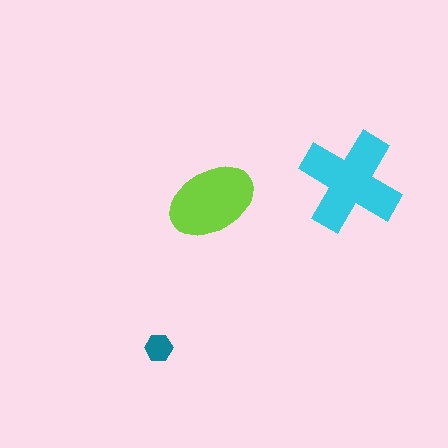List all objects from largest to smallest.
The cyan cross, the lime ellipse, the teal hexagon.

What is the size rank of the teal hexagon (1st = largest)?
3rd.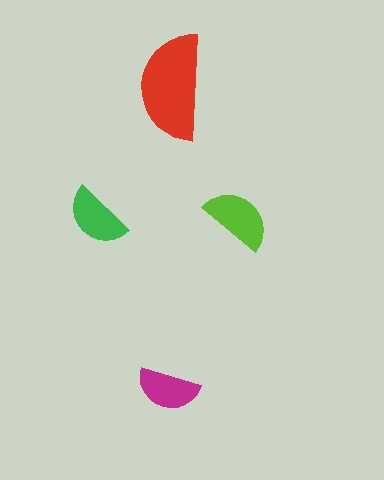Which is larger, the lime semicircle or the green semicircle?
The lime one.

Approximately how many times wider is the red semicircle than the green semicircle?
About 1.5 times wider.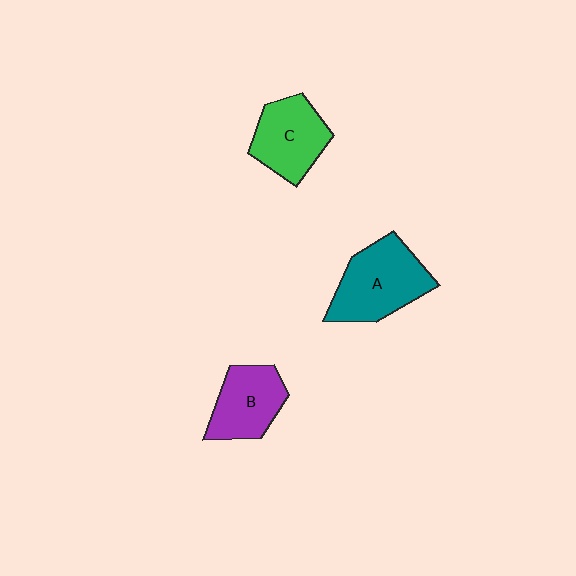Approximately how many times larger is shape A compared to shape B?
Approximately 1.3 times.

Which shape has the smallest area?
Shape B (purple).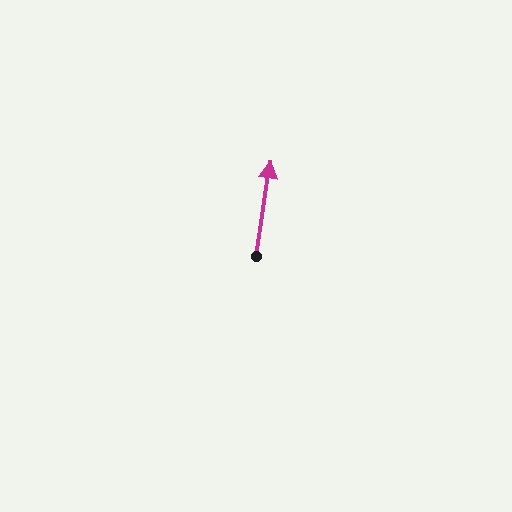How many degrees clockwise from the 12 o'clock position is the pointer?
Approximately 8 degrees.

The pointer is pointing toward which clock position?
Roughly 12 o'clock.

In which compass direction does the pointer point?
North.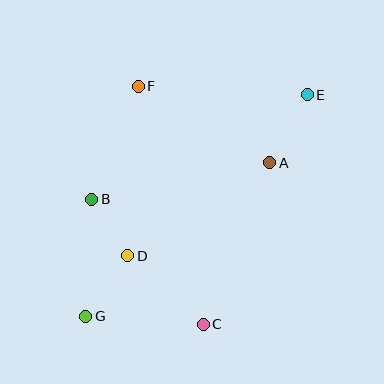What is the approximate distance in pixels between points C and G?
The distance between C and G is approximately 118 pixels.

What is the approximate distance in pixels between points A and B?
The distance between A and B is approximately 181 pixels.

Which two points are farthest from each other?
Points E and G are farthest from each other.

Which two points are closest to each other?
Points B and D are closest to each other.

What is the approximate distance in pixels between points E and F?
The distance between E and F is approximately 170 pixels.